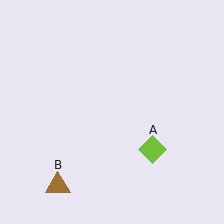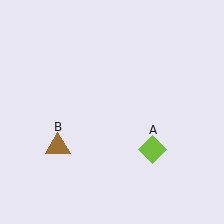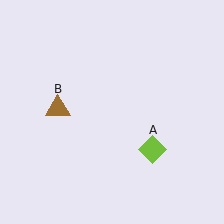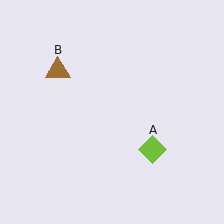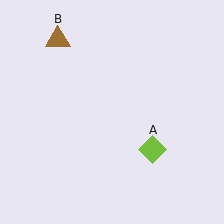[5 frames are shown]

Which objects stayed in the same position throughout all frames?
Lime diamond (object A) remained stationary.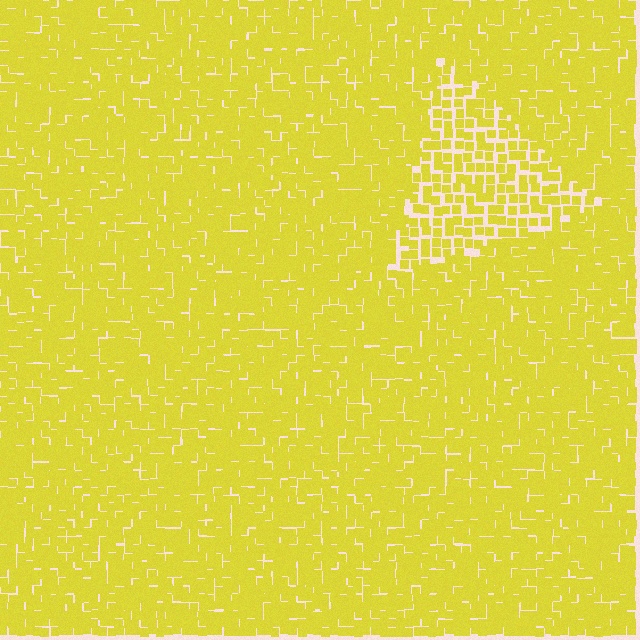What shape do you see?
I see a triangle.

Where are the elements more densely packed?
The elements are more densely packed outside the triangle boundary.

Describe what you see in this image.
The image contains small yellow elements arranged at two different densities. A triangle-shaped region is visible where the elements are less densely packed than the surrounding area.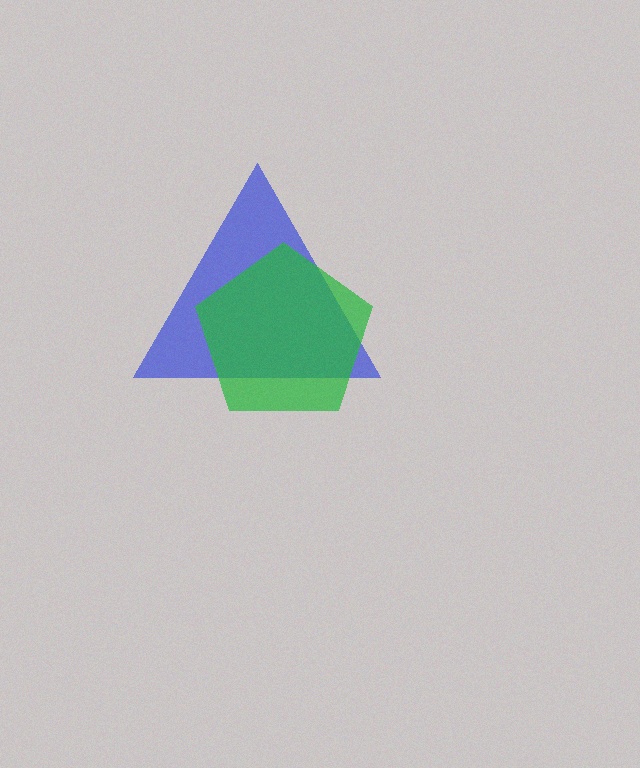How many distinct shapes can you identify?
There are 2 distinct shapes: a blue triangle, a green pentagon.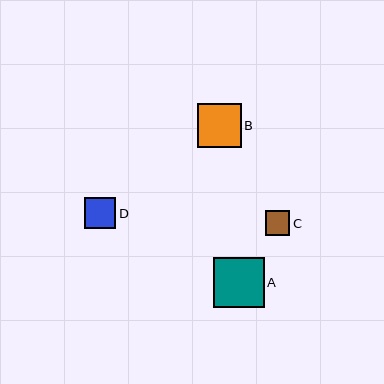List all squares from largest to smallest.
From largest to smallest: A, B, D, C.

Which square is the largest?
Square A is the largest with a size of approximately 50 pixels.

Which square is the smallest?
Square C is the smallest with a size of approximately 25 pixels.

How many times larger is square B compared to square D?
Square B is approximately 1.4 times the size of square D.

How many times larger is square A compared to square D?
Square A is approximately 1.6 times the size of square D.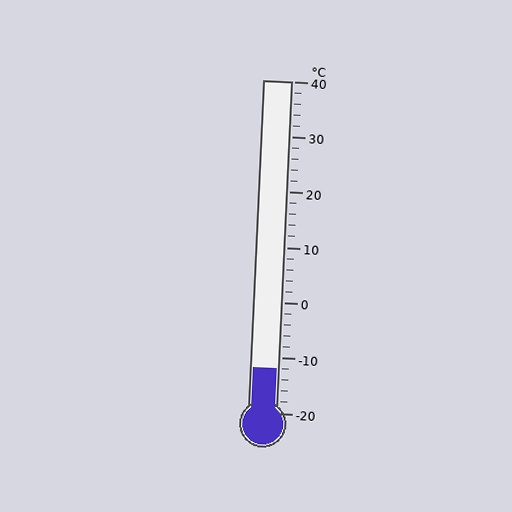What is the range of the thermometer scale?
The thermometer scale ranges from -20°C to 40°C.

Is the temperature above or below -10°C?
The temperature is below -10°C.